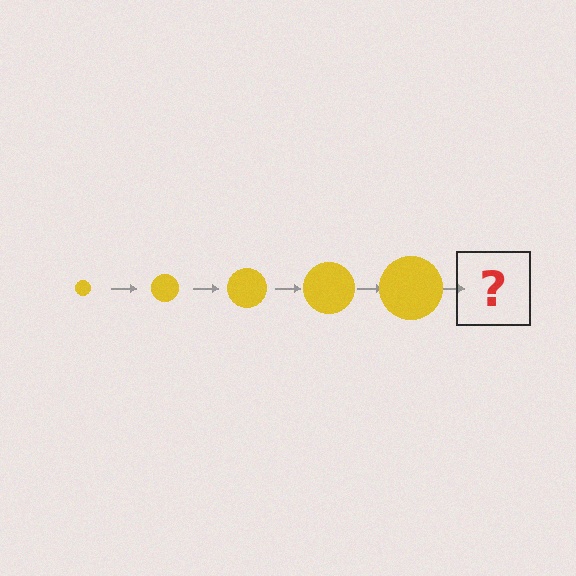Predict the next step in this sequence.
The next step is a yellow circle, larger than the previous one.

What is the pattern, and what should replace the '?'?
The pattern is that the circle gets progressively larger each step. The '?' should be a yellow circle, larger than the previous one.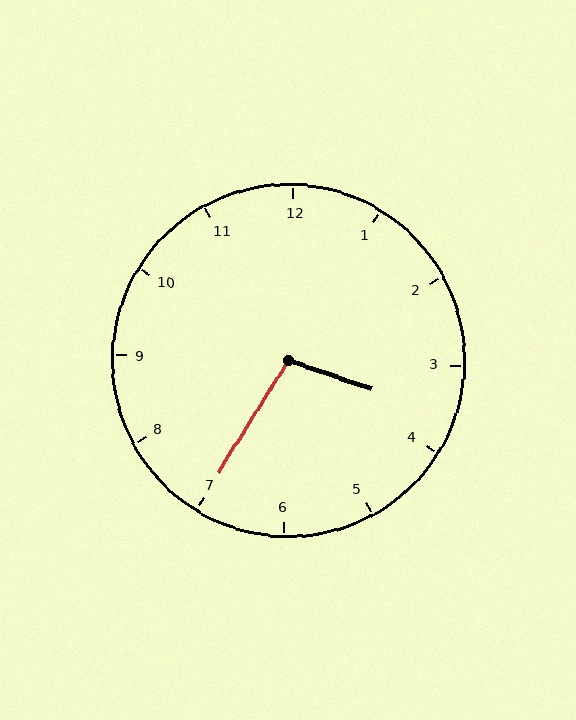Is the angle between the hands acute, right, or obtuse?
It is obtuse.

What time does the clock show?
3:35.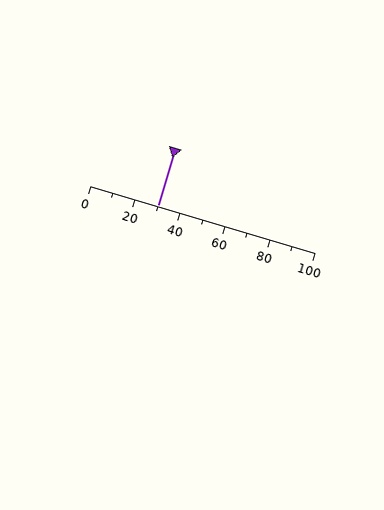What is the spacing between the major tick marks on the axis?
The major ticks are spaced 20 apart.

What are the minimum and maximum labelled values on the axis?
The axis runs from 0 to 100.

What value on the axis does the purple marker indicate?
The marker indicates approximately 30.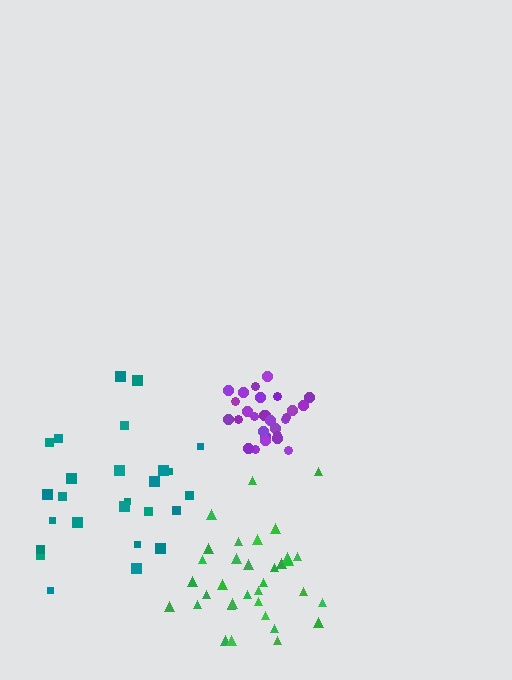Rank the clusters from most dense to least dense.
purple, green, teal.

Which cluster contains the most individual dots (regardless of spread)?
Green (34).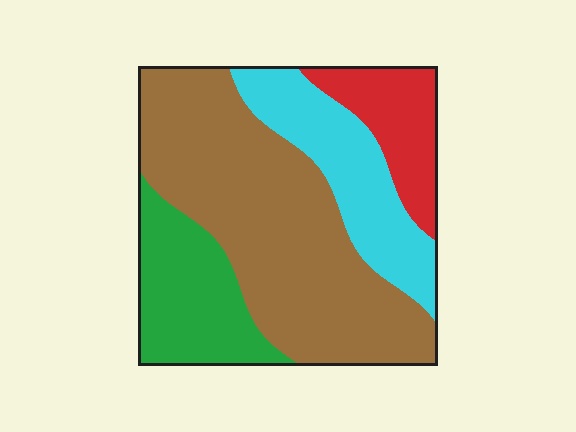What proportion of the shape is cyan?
Cyan takes up less than a quarter of the shape.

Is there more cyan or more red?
Cyan.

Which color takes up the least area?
Red, at roughly 15%.